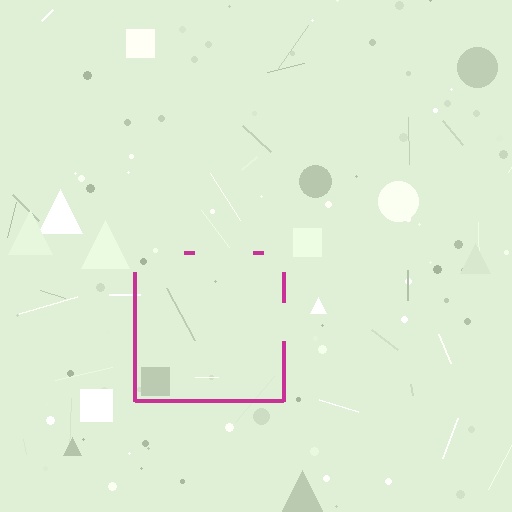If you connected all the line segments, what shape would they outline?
They would outline a square.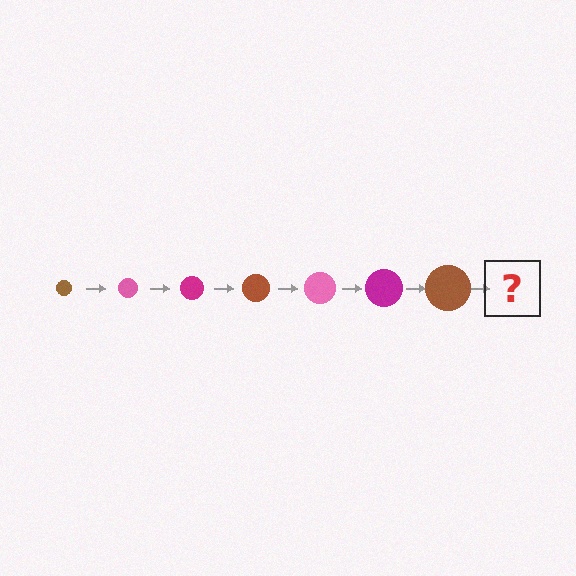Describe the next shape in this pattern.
It should be a pink circle, larger than the previous one.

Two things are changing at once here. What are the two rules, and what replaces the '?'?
The two rules are that the circle grows larger each step and the color cycles through brown, pink, and magenta. The '?' should be a pink circle, larger than the previous one.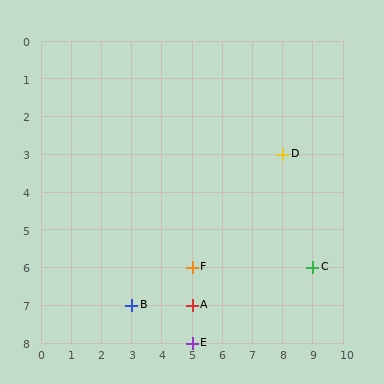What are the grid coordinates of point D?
Point D is at grid coordinates (8, 3).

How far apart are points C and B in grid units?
Points C and B are 6 columns and 1 row apart (about 6.1 grid units diagonally).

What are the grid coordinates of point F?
Point F is at grid coordinates (5, 6).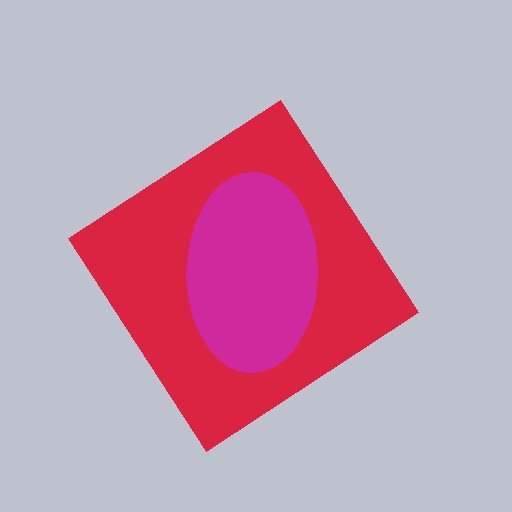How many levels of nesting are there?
2.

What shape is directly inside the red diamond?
The magenta ellipse.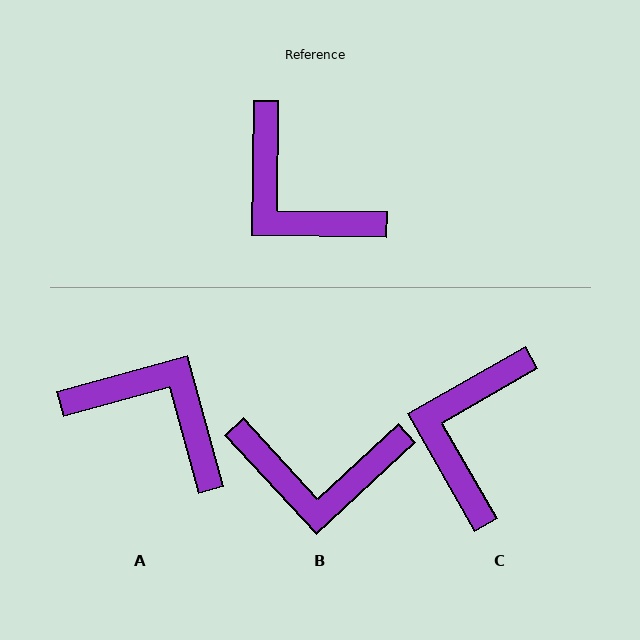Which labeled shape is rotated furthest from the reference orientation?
A, about 164 degrees away.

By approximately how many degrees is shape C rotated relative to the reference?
Approximately 60 degrees clockwise.